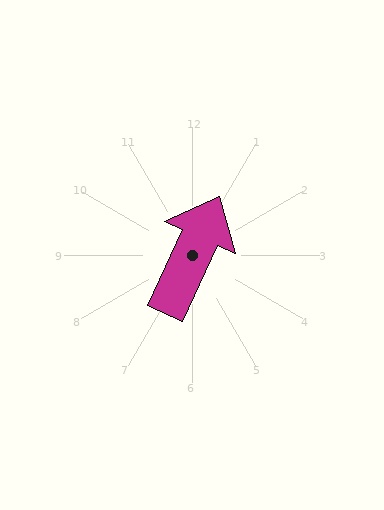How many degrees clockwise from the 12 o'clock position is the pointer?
Approximately 25 degrees.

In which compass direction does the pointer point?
Northeast.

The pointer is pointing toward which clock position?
Roughly 1 o'clock.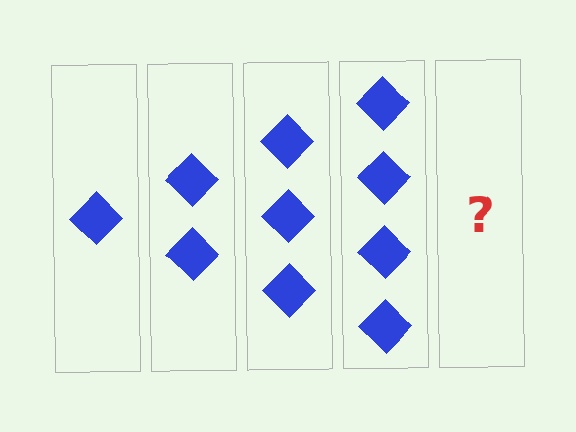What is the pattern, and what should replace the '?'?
The pattern is that each step adds one more diamond. The '?' should be 5 diamonds.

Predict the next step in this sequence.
The next step is 5 diamonds.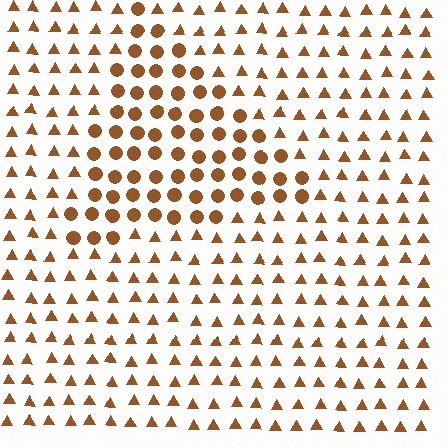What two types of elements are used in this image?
The image uses circles inside the triangle region and triangles outside it.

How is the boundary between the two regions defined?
The boundary is defined by a change in element shape: circles inside vs. triangles outside. All elements share the same color and spacing.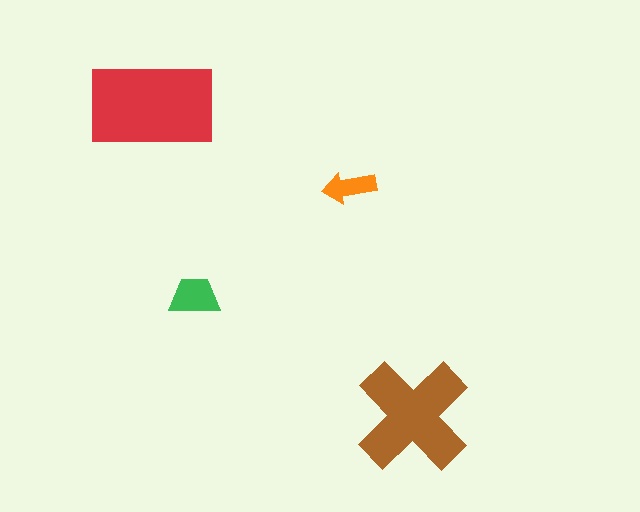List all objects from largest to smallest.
The red rectangle, the brown cross, the green trapezoid, the orange arrow.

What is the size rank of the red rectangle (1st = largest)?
1st.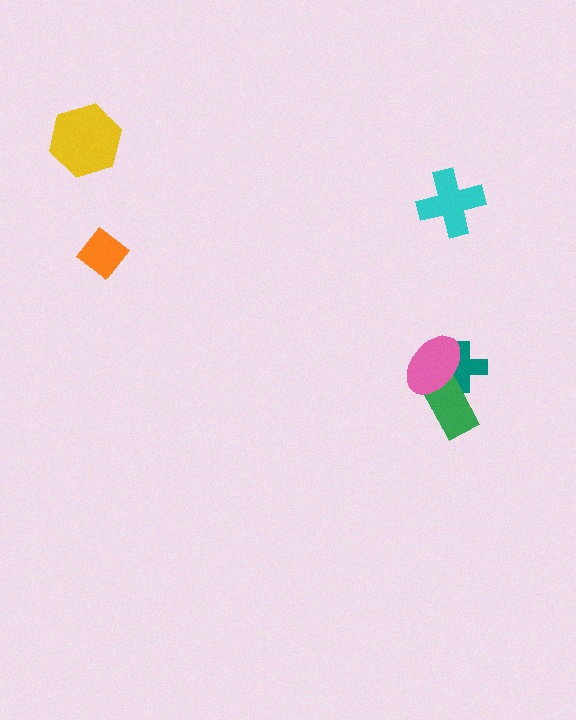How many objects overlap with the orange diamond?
0 objects overlap with the orange diamond.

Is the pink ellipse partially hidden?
No, no other shape covers it.